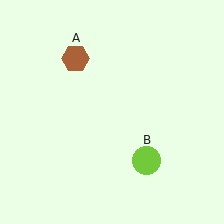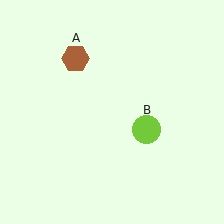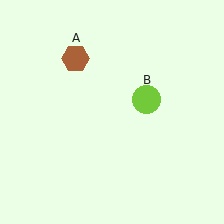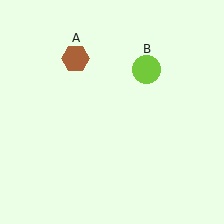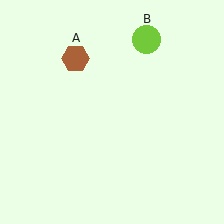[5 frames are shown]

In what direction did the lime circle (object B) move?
The lime circle (object B) moved up.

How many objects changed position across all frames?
1 object changed position: lime circle (object B).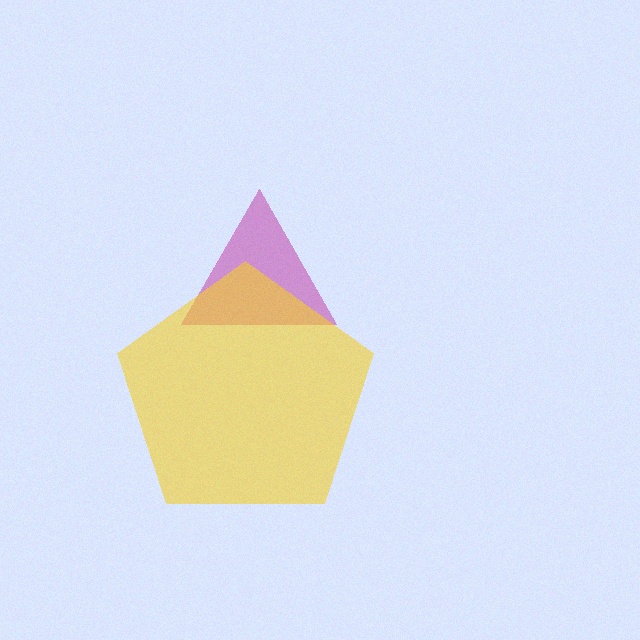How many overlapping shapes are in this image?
There are 2 overlapping shapes in the image.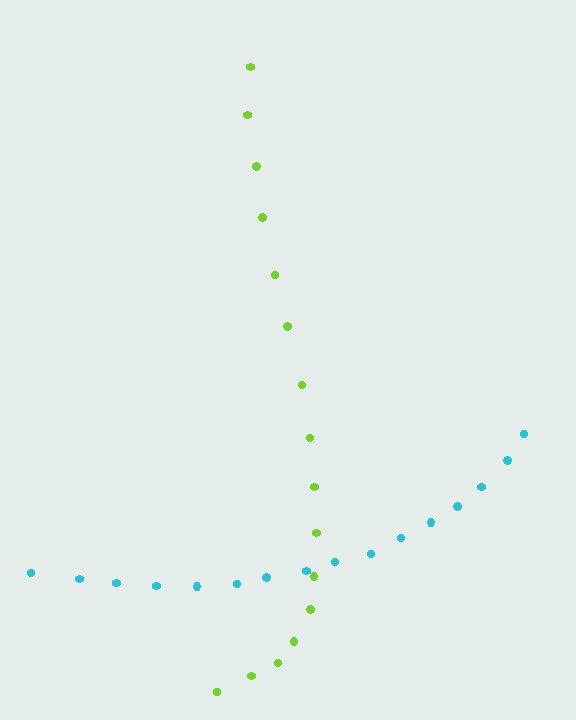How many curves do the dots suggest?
There are 2 distinct paths.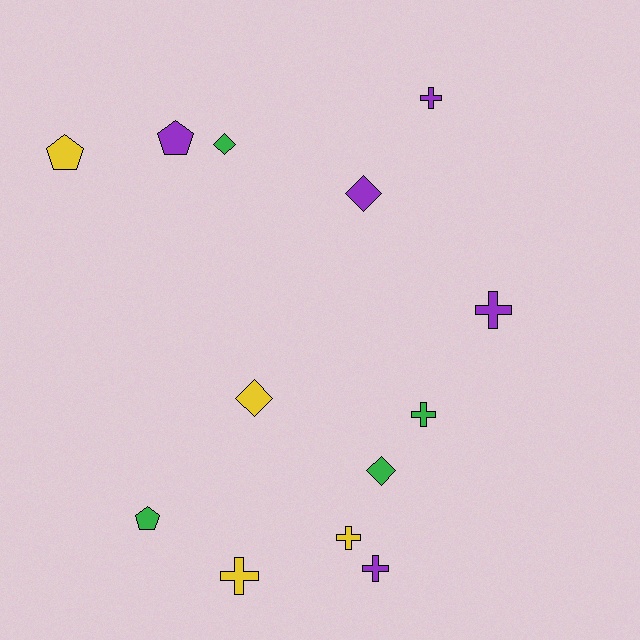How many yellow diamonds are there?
There is 1 yellow diamond.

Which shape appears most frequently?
Cross, with 6 objects.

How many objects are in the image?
There are 13 objects.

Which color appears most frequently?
Purple, with 5 objects.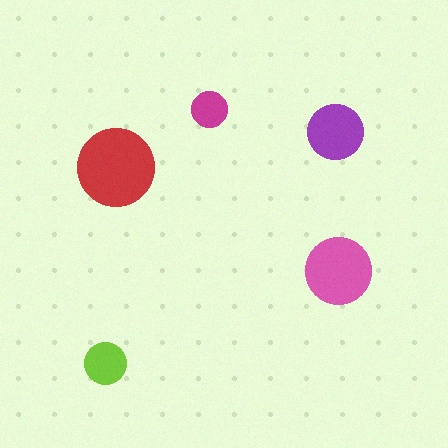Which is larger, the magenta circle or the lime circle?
The lime one.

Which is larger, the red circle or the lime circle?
The red one.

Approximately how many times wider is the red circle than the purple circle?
About 1.5 times wider.